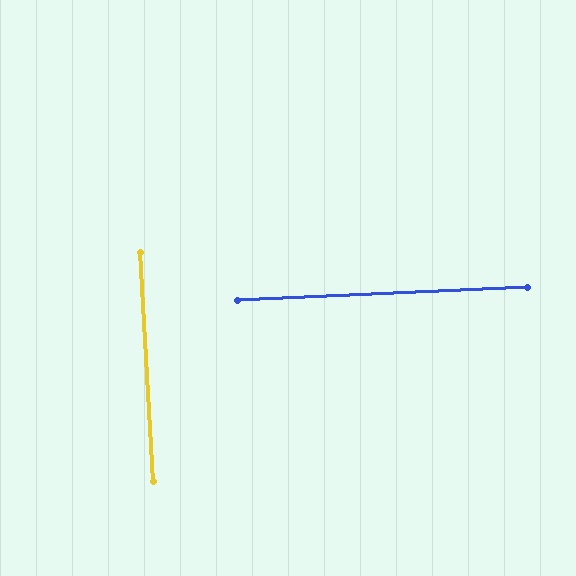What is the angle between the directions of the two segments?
Approximately 89 degrees.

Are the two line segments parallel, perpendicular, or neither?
Perpendicular — they meet at approximately 89°.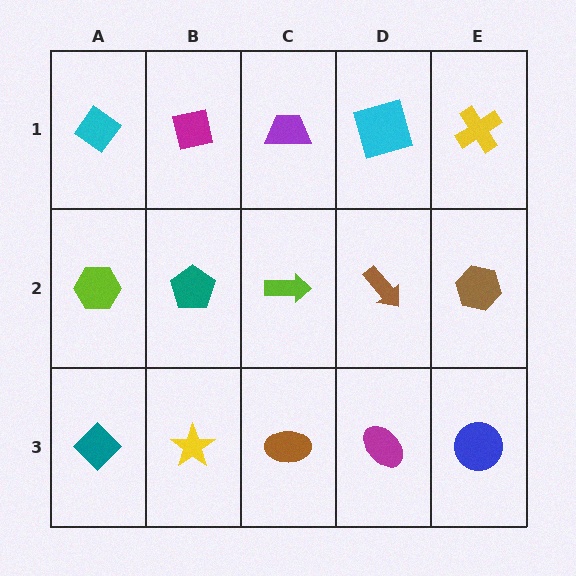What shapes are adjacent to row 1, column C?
A lime arrow (row 2, column C), a magenta square (row 1, column B), a cyan square (row 1, column D).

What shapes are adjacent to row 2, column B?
A magenta square (row 1, column B), a yellow star (row 3, column B), a lime hexagon (row 2, column A), a lime arrow (row 2, column C).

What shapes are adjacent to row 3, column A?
A lime hexagon (row 2, column A), a yellow star (row 3, column B).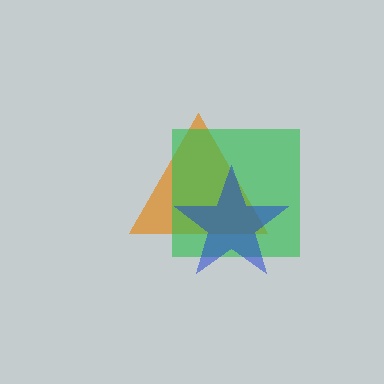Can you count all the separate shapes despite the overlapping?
Yes, there are 3 separate shapes.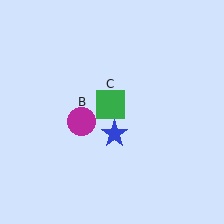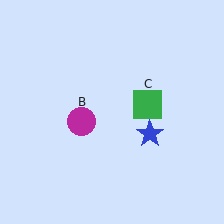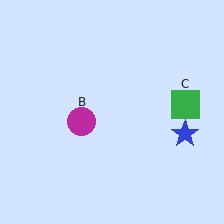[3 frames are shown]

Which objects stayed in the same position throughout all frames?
Magenta circle (object B) remained stationary.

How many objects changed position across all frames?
2 objects changed position: blue star (object A), green square (object C).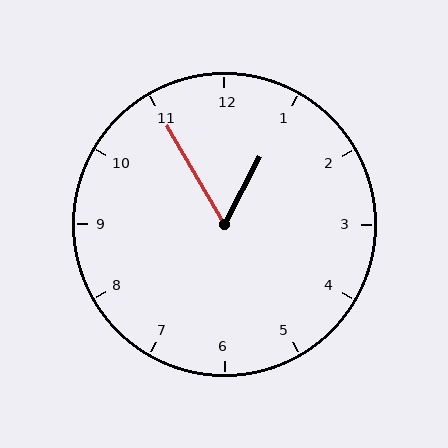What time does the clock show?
12:55.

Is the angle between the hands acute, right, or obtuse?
It is acute.